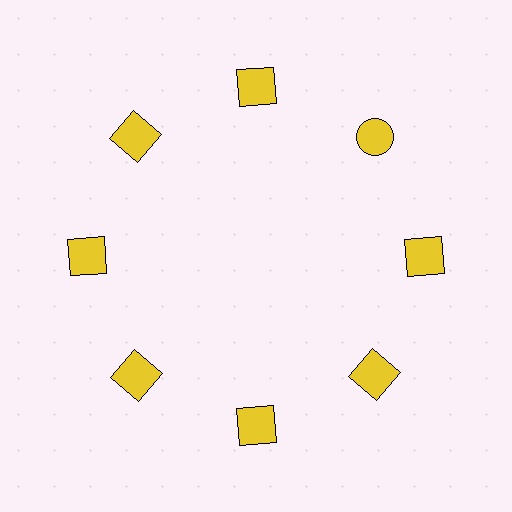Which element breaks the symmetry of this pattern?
The yellow circle at roughly the 2 o'clock position breaks the symmetry. All other shapes are yellow squares.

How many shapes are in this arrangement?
There are 8 shapes arranged in a ring pattern.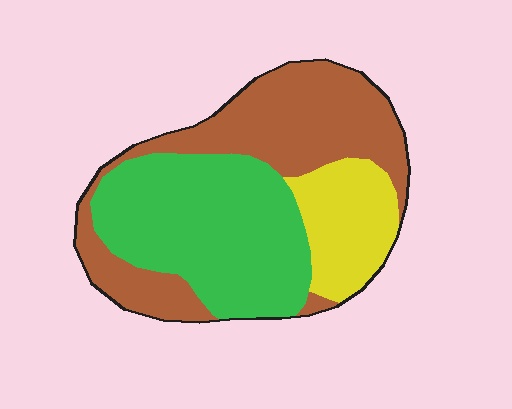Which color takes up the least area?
Yellow, at roughly 15%.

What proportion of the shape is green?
Green takes up about two fifths (2/5) of the shape.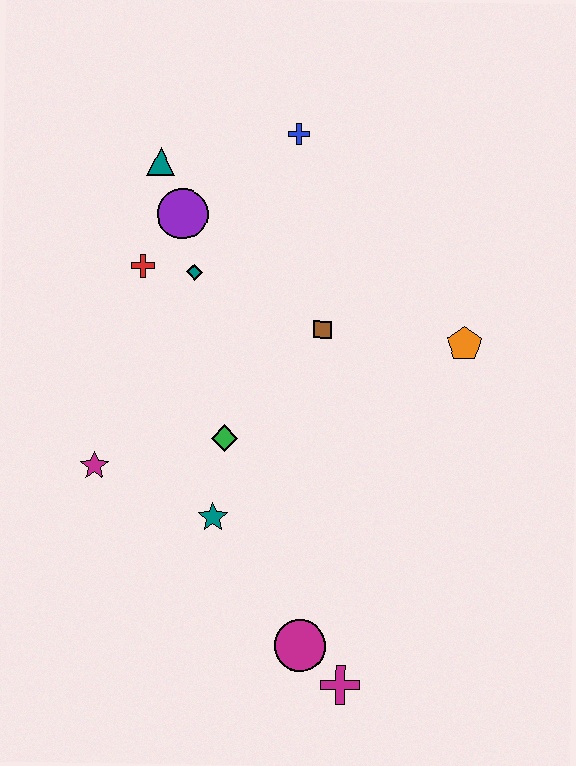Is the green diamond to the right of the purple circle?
Yes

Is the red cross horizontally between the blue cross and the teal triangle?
No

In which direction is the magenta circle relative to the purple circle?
The magenta circle is below the purple circle.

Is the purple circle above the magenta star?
Yes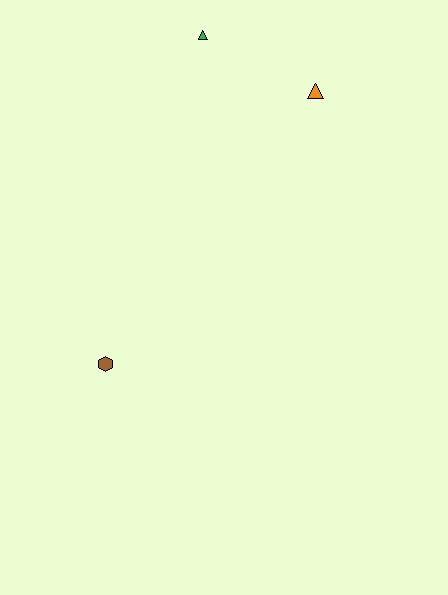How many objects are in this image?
There are 3 objects.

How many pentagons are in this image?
There are no pentagons.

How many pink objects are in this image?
There are no pink objects.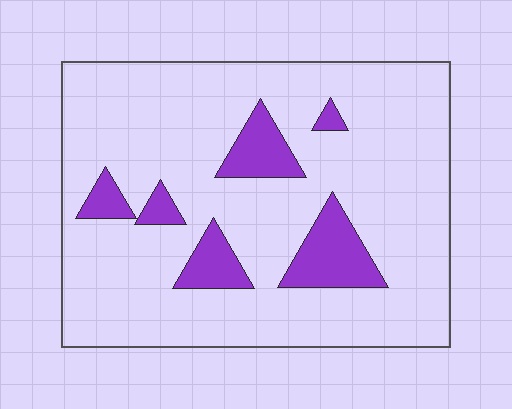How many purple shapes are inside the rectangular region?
6.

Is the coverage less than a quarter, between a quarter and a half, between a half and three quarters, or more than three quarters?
Less than a quarter.